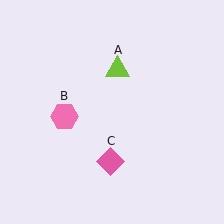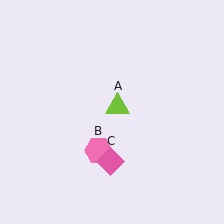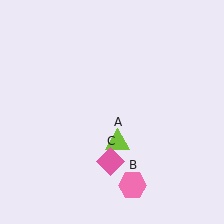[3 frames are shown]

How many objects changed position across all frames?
2 objects changed position: lime triangle (object A), pink hexagon (object B).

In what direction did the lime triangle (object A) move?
The lime triangle (object A) moved down.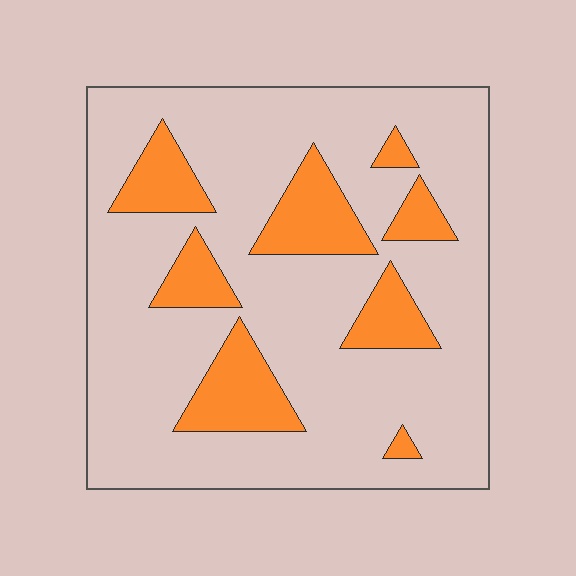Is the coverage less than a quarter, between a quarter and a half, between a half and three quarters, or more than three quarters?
Less than a quarter.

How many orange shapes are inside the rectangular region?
8.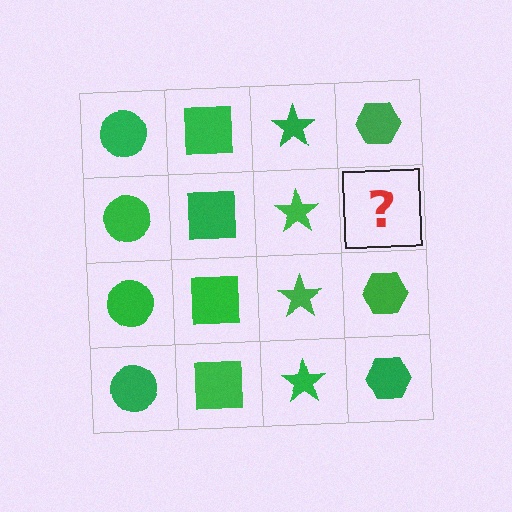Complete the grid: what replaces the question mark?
The question mark should be replaced with a green hexagon.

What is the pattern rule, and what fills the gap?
The rule is that each column has a consistent shape. The gap should be filled with a green hexagon.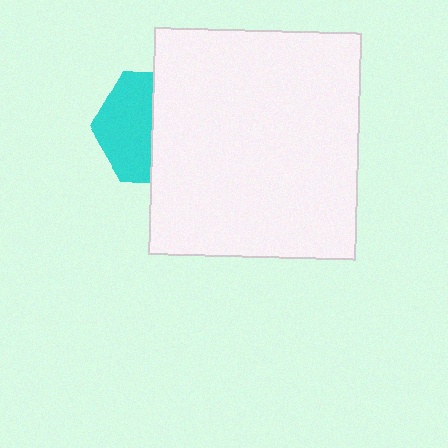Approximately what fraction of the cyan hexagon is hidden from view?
Roughly 52% of the cyan hexagon is hidden behind the white rectangle.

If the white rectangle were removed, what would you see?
You would see the complete cyan hexagon.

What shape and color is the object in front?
The object in front is a white rectangle.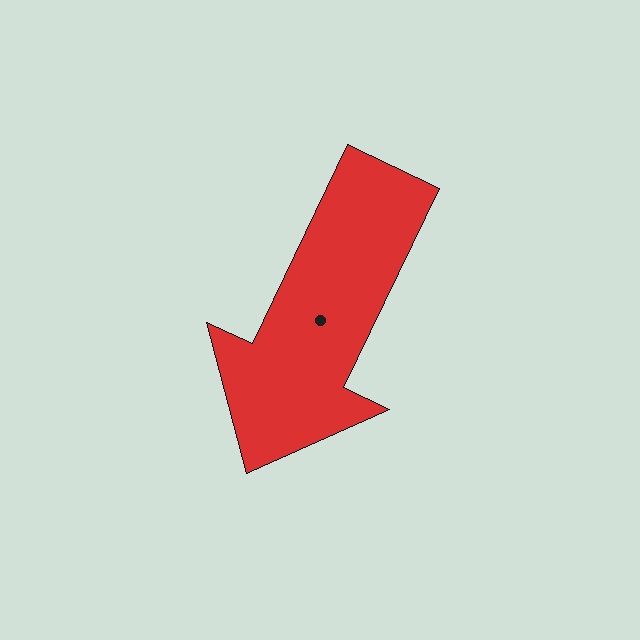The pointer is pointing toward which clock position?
Roughly 7 o'clock.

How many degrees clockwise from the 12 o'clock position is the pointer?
Approximately 206 degrees.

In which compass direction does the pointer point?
Southwest.